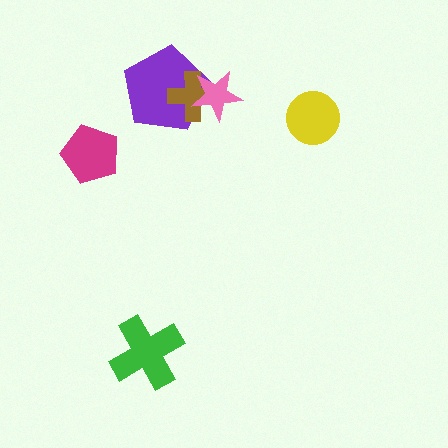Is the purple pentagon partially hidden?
Yes, it is partially covered by another shape.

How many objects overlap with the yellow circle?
0 objects overlap with the yellow circle.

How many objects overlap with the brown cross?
2 objects overlap with the brown cross.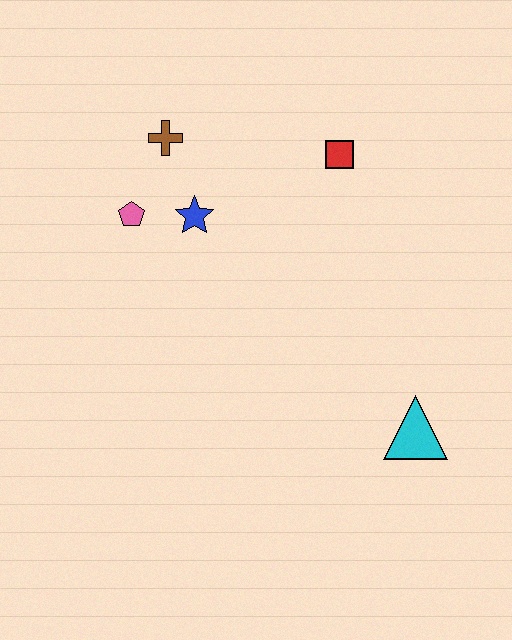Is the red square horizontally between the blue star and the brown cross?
No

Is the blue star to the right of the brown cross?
Yes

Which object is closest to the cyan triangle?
The red square is closest to the cyan triangle.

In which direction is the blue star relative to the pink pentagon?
The blue star is to the right of the pink pentagon.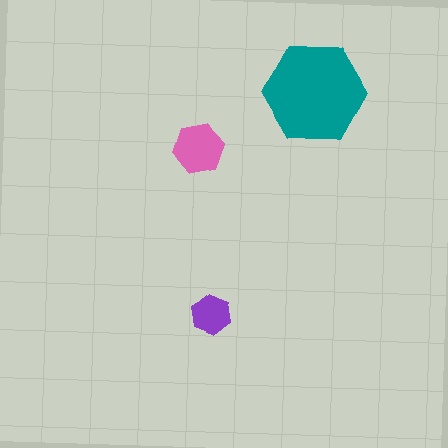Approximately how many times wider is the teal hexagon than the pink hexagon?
About 2 times wider.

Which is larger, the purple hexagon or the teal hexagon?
The teal one.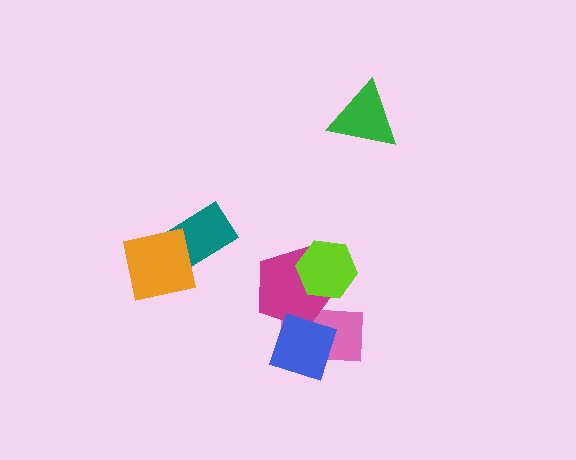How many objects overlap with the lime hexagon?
1 object overlaps with the lime hexagon.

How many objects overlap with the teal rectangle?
1 object overlaps with the teal rectangle.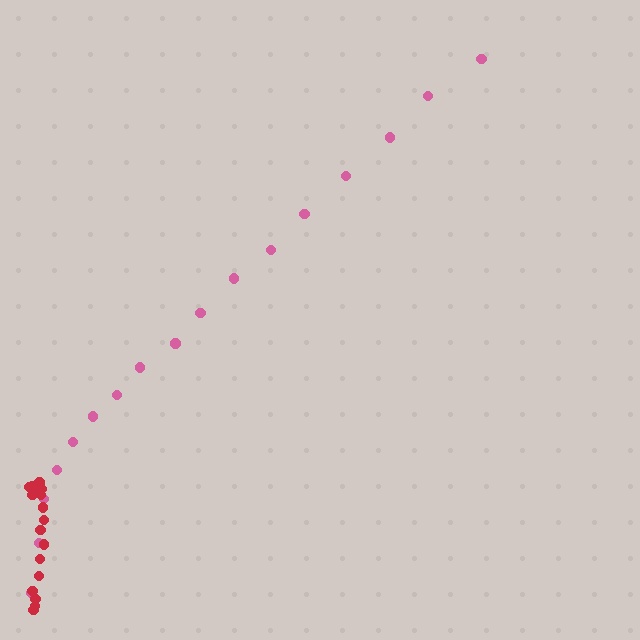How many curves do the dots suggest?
There are 2 distinct paths.